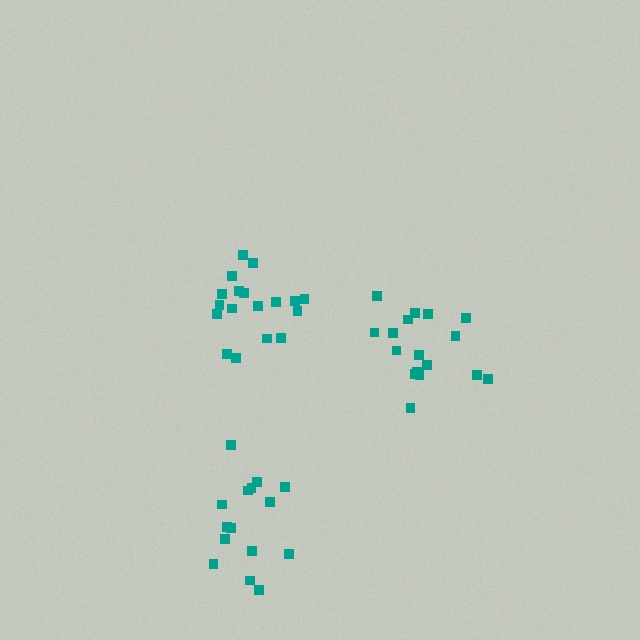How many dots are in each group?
Group 1: 18 dots, Group 2: 17 dots, Group 3: 15 dots (50 total).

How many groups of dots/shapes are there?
There are 3 groups.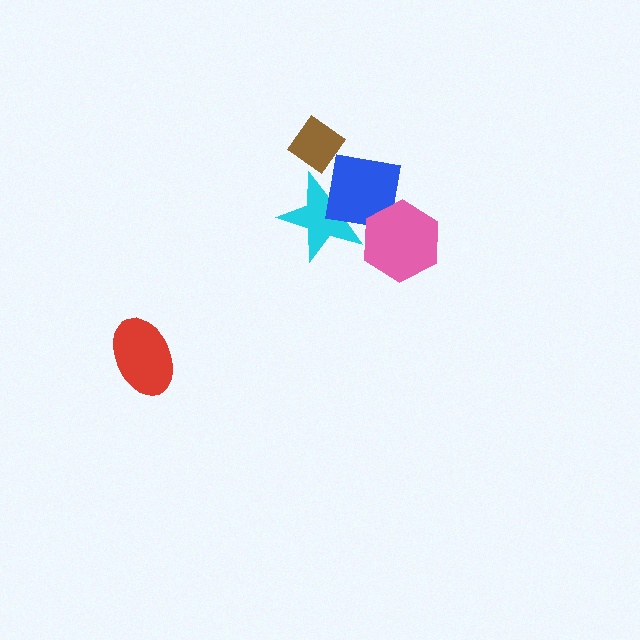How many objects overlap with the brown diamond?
1 object overlaps with the brown diamond.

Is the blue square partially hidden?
Yes, it is partially covered by another shape.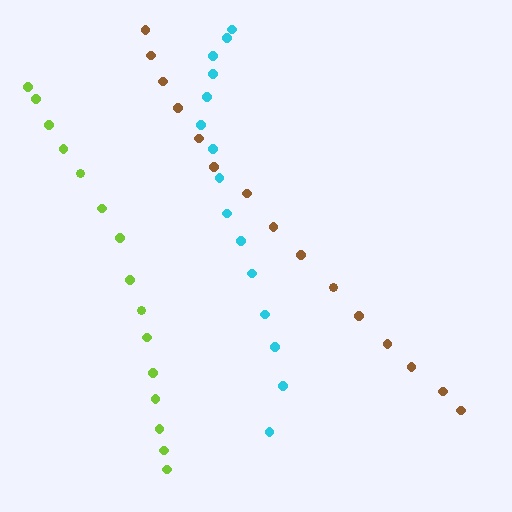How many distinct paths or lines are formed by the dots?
There are 3 distinct paths.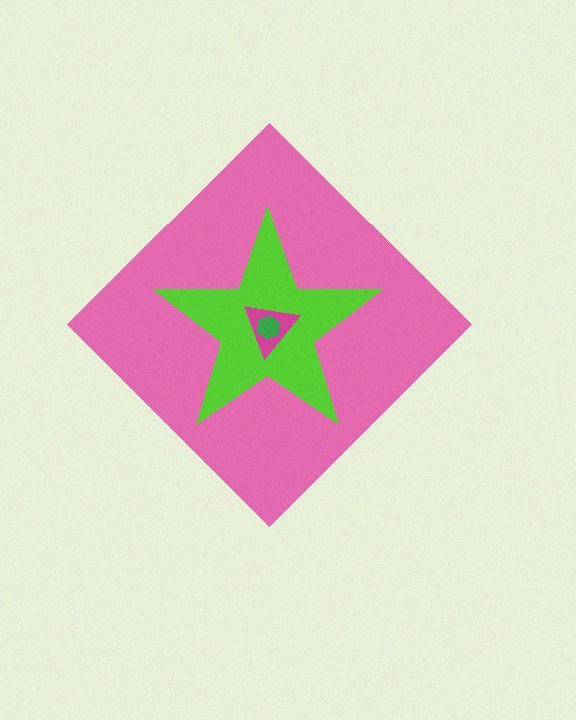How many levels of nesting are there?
4.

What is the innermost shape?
The green hexagon.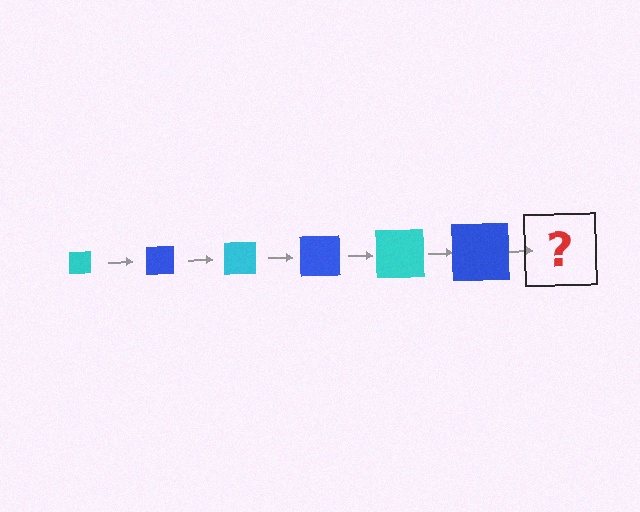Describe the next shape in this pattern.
It should be a cyan square, larger than the previous one.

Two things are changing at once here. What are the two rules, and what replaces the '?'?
The two rules are that the square grows larger each step and the color cycles through cyan and blue. The '?' should be a cyan square, larger than the previous one.